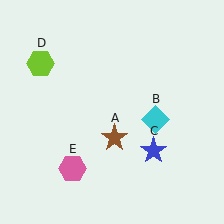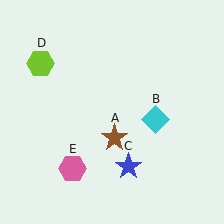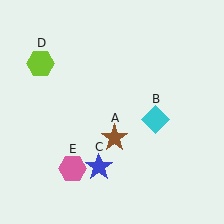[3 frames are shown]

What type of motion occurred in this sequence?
The blue star (object C) rotated clockwise around the center of the scene.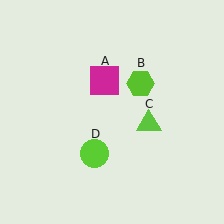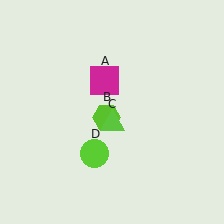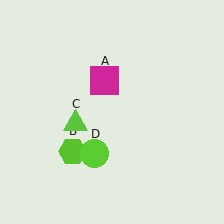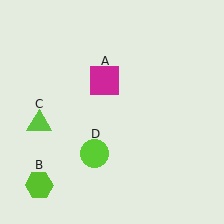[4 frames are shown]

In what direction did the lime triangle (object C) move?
The lime triangle (object C) moved left.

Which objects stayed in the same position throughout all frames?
Magenta square (object A) and lime circle (object D) remained stationary.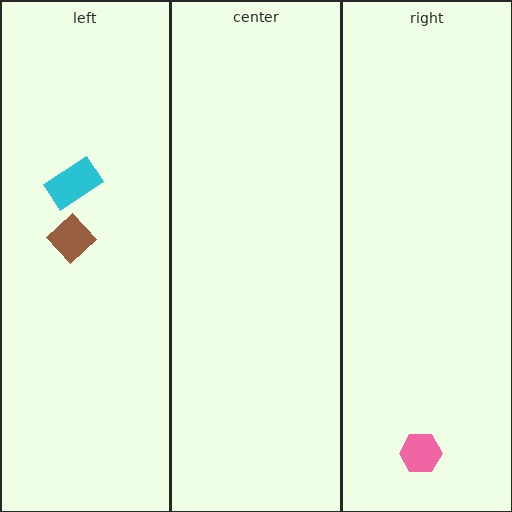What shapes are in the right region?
The pink hexagon.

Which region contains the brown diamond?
The left region.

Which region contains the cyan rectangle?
The left region.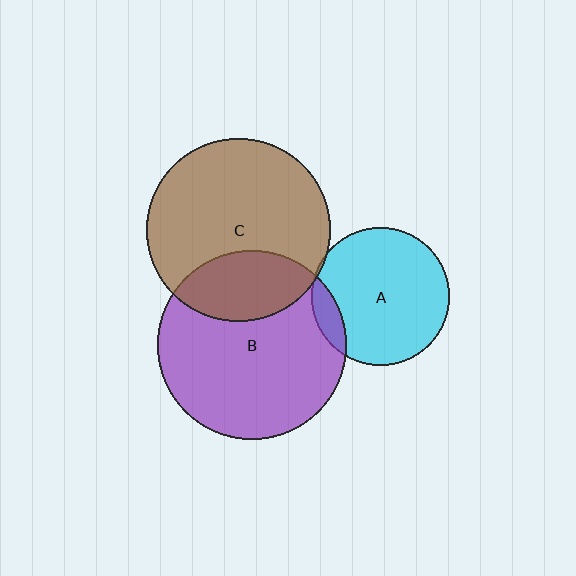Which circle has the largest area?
Circle B (purple).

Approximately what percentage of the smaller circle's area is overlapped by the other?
Approximately 10%.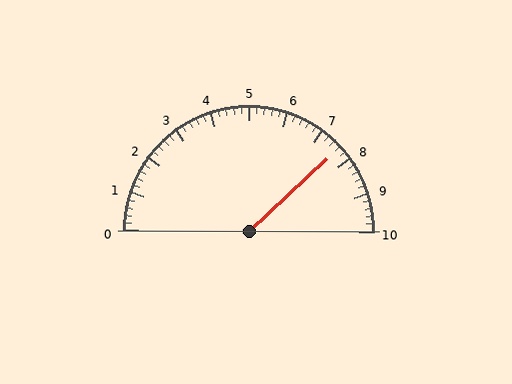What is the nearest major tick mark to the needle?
The nearest major tick mark is 8.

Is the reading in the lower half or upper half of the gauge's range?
The reading is in the upper half of the range (0 to 10).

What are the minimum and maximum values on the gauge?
The gauge ranges from 0 to 10.